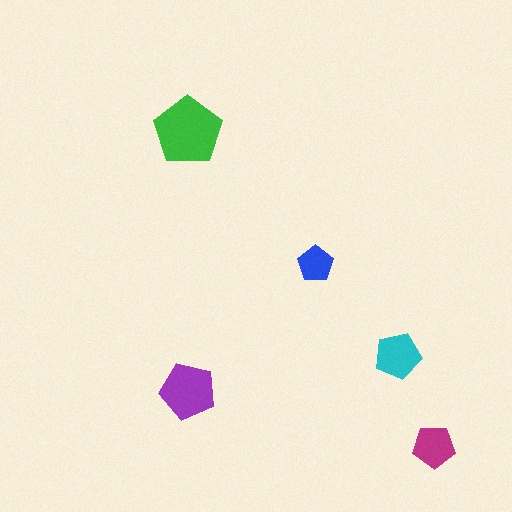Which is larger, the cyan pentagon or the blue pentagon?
The cyan one.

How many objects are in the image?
There are 5 objects in the image.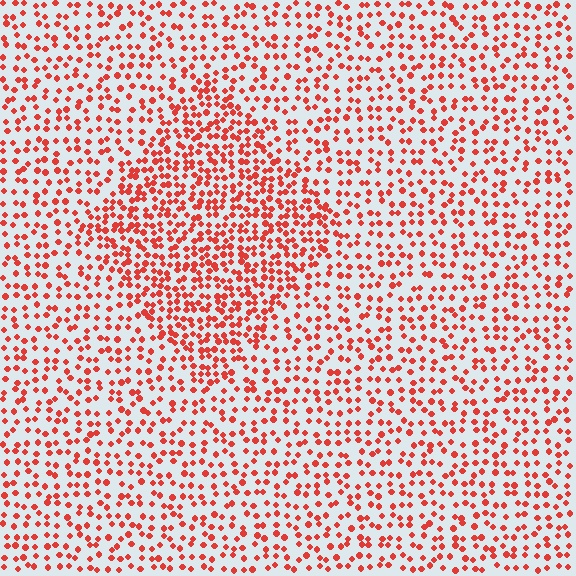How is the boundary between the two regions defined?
The boundary is defined by a change in element density (approximately 1.8x ratio). All elements are the same color, size, and shape.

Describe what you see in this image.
The image contains small red elements arranged at two different densities. A diamond-shaped region is visible where the elements are more densely packed than the surrounding area.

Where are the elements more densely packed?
The elements are more densely packed inside the diamond boundary.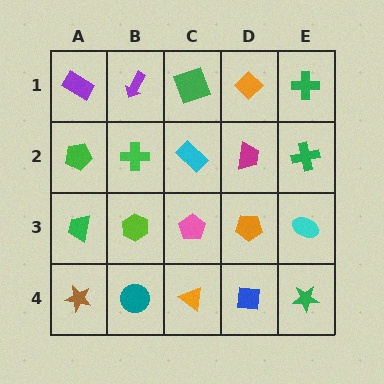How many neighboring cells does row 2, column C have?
4.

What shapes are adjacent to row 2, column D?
An orange diamond (row 1, column D), an orange pentagon (row 3, column D), a cyan rectangle (row 2, column C), a green cross (row 2, column E).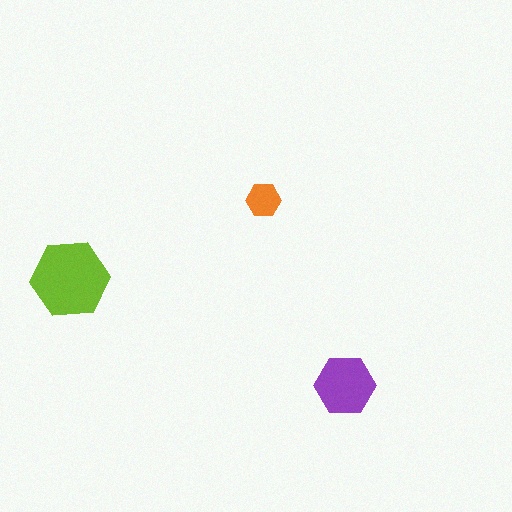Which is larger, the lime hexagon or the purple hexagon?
The lime one.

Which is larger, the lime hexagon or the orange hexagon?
The lime one.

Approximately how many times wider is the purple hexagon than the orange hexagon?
About 1.5 times wider.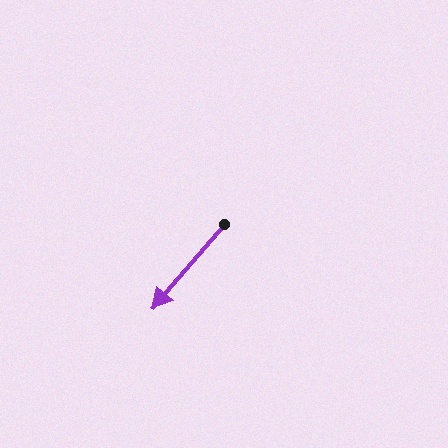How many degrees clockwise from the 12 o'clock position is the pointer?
Approximately 221 degrees.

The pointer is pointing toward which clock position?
Roughly 7 o'clock.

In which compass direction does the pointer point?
Southwest.